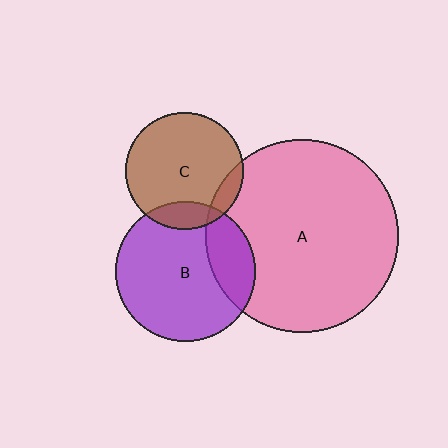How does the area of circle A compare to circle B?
Approximately 1.9 times.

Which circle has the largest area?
Circle A (pink).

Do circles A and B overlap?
Yes.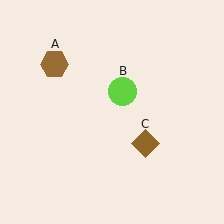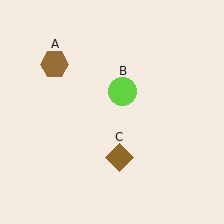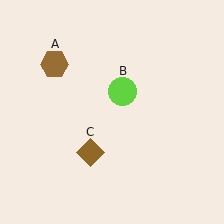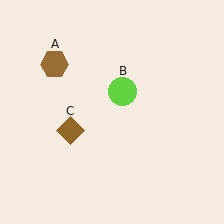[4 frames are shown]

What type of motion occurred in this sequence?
The brown diamond (object C) rotated clockwise around the center of the scene.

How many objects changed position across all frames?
1 object changed position: brown diamond (object C).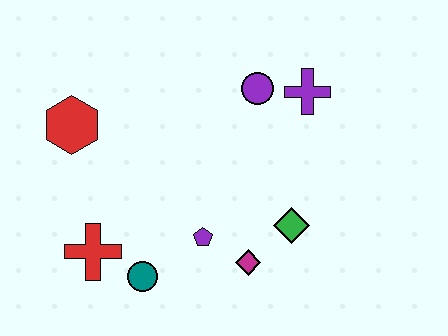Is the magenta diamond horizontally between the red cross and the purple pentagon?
No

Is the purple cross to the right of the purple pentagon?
Yes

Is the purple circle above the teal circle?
Yes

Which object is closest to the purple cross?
The purple circle is closest to the purple cross.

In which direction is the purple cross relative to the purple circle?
The purple cross is to the right of the purple circle.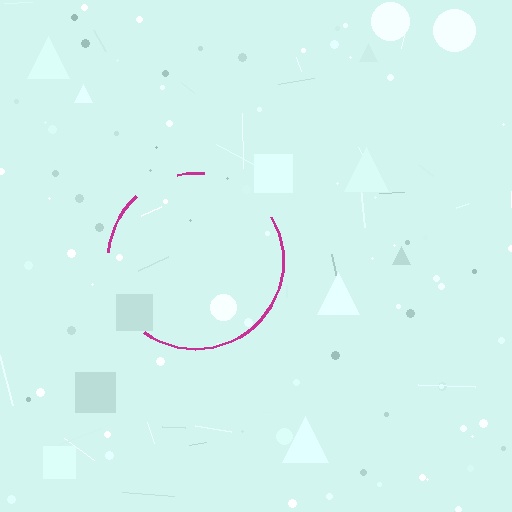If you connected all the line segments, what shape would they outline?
They would outline a circle.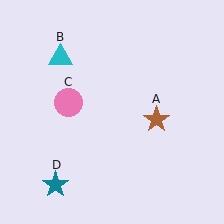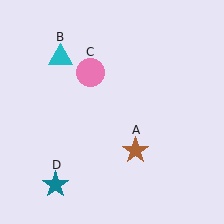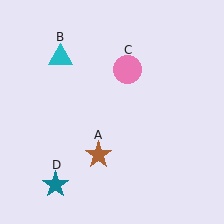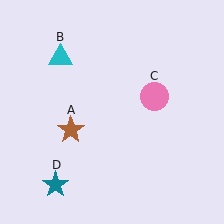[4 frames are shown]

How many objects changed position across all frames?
2 objects changed position: brown star (object A), pink circle (object C).